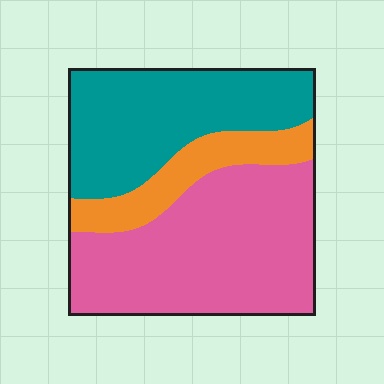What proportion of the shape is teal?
Teal takes up about three eighths (3/8) of the shape.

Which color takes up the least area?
Orange, at roughly 15%.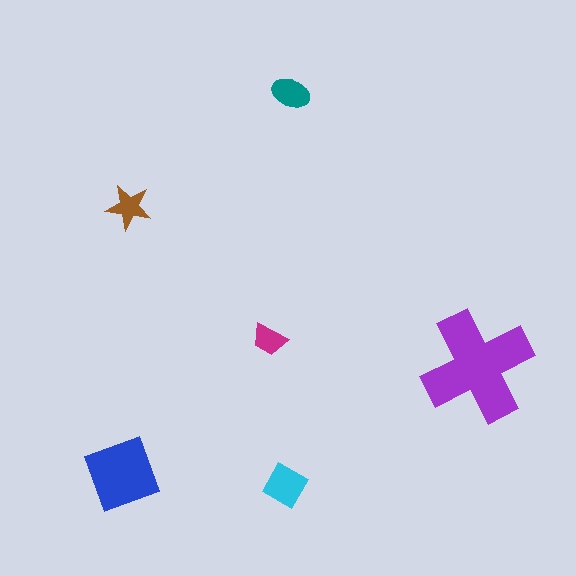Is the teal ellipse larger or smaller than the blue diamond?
Smaller.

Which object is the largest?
The purple cross.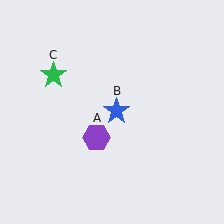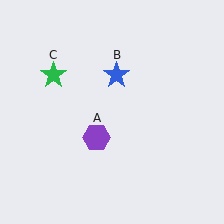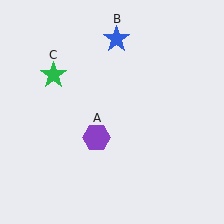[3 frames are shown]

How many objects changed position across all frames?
1 object changed position: blue star (object B).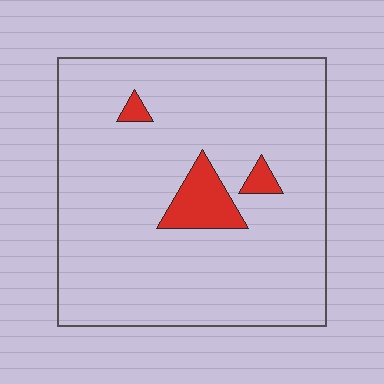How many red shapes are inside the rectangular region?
3.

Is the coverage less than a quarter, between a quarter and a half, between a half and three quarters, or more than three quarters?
Less than a quarter.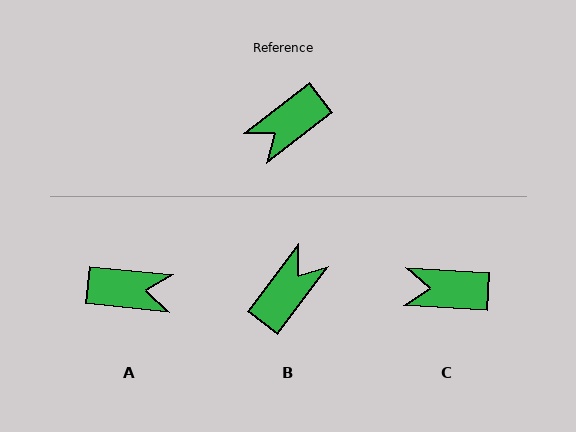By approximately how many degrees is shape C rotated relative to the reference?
Approximately 41 degrees clockwise.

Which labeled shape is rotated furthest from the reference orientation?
B, about 165 degrees away.